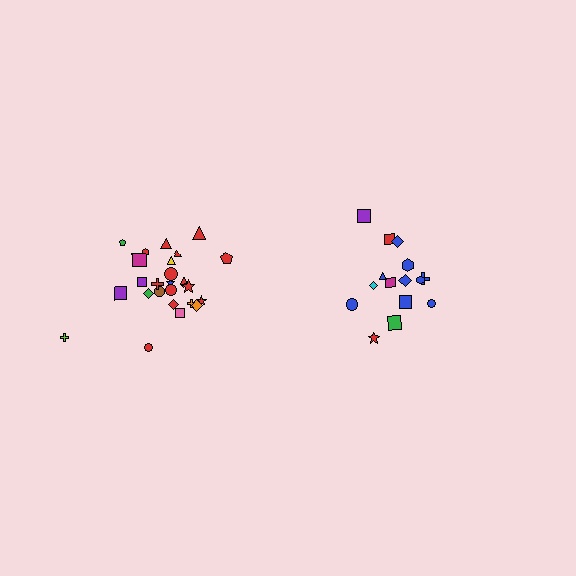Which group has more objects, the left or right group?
The left group.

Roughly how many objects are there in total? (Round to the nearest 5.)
Roughly 40 objects in total.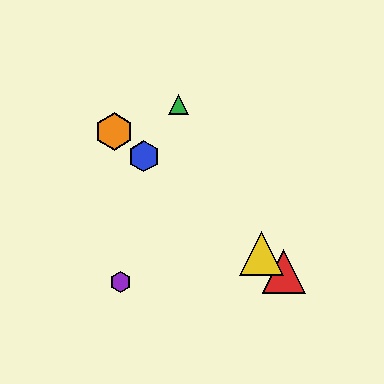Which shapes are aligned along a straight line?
The red triangle, the blue hexagon, the yellow triangle, the orange hexagon are aligned along a straight line.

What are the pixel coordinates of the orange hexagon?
The orange hexagon is at (114, 131).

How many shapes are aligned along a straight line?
4 shapes (the red triangle, the blue hexagon, the yellow triangle, the orange hexagon) are aligned along a straight line.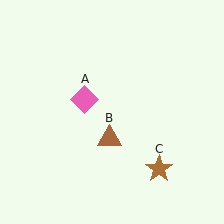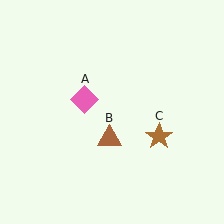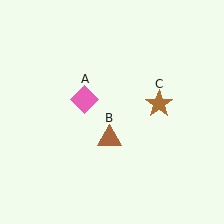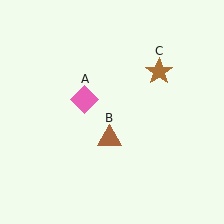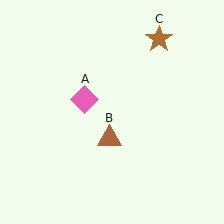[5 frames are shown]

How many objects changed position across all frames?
1 object changed position: brown star (object C).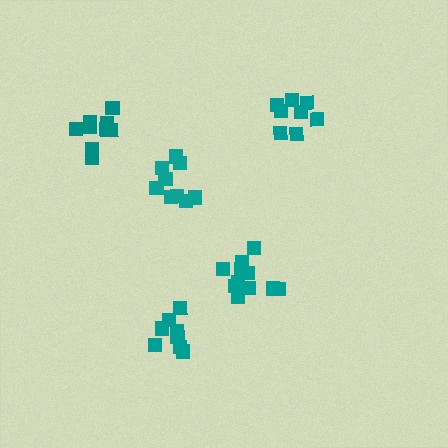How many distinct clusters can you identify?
There are 5 distinct clusters.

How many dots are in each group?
Group 1: 9 dots, Group 2: 9 dots, Group 3: 8 dots, Group 4: 11 dots, Group 5: 8 dots (45 total).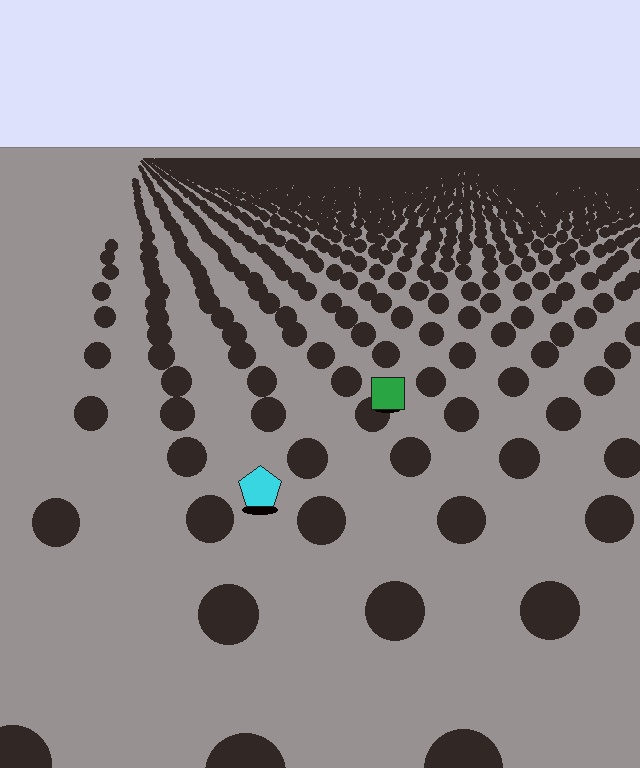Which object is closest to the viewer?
The cyan pentagon is closest. The texture marks near it are larger and more spread out.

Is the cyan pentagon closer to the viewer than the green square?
Yes. The cyan pentagon is closer — you can tell from the texture gradient: the ground texture is coarser near it.